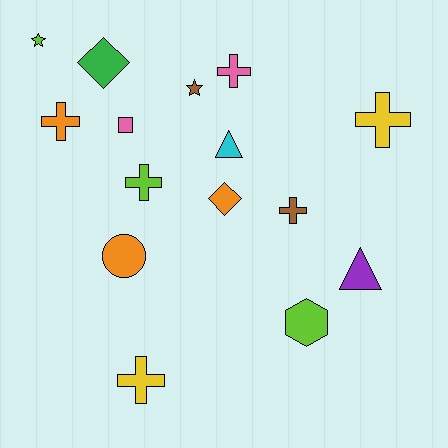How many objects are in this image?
There are 15 objects.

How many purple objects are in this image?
There is 1 purple object.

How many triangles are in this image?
There are 2 triangles.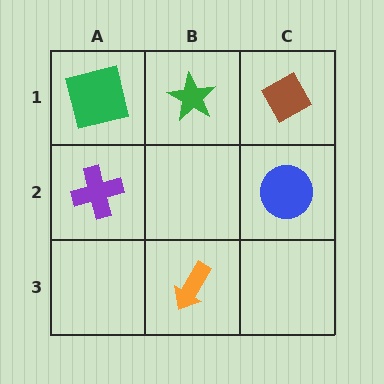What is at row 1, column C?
A brown diamond.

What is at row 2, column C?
A blue circle.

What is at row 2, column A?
A purple cross.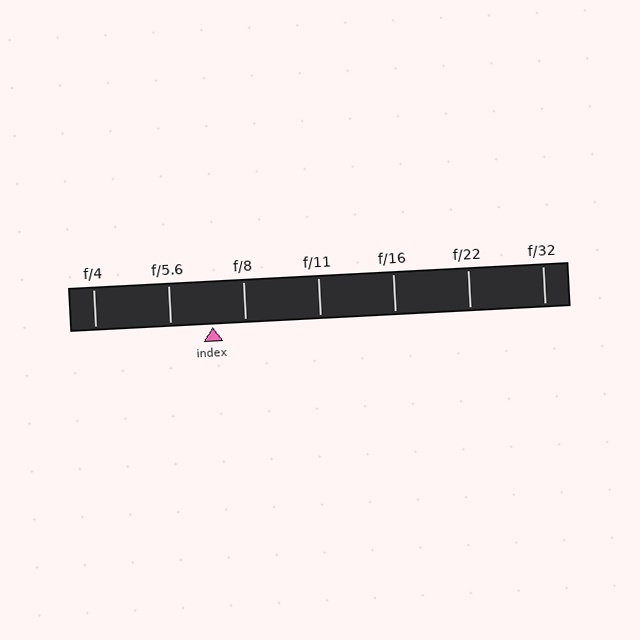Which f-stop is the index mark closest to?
The index mark is closest to f/8.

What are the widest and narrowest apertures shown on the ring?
The widest aperture shown is f/4 and the narrowest is f/32.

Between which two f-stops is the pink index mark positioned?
The index mark is between f/5.6 and f/8.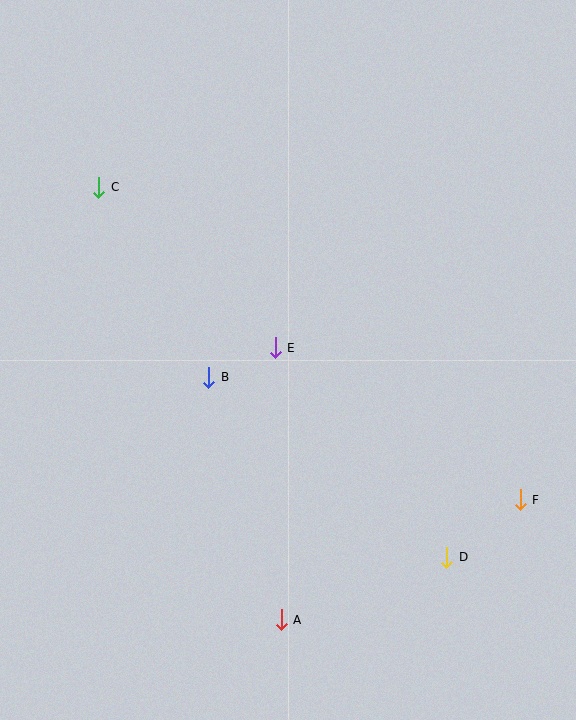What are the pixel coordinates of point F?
Point F is at (520, 500).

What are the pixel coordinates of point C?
Point C is at (99, 187).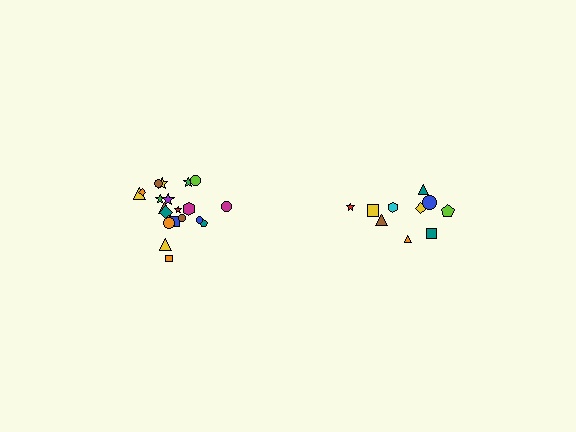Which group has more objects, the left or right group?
The left group.